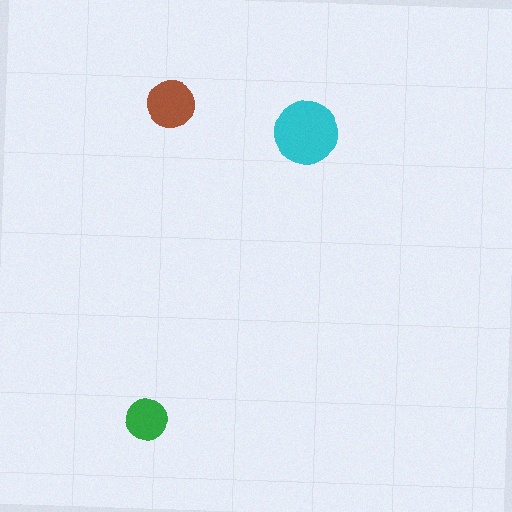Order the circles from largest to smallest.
the cyan one, the brown one, the green one.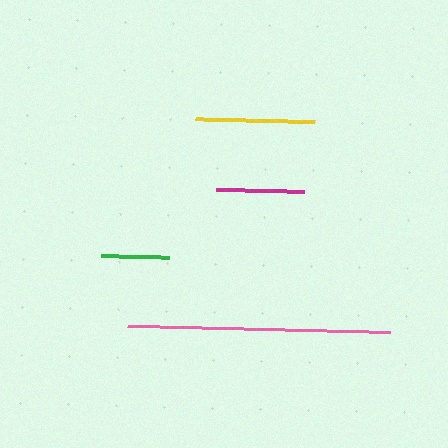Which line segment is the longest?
The pink line is the longest at approximately 264 pixels.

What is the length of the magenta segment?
The magenta segment is approximately 89 pixels long.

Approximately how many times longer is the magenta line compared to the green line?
The magenta line is approximately 1.3 times the length of the green line.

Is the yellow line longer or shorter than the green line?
The yellow line is longer than the green line.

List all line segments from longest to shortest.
From longest to shortest: pink, yellow, magenta, green.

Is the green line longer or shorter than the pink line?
The pink line is longer than the green line.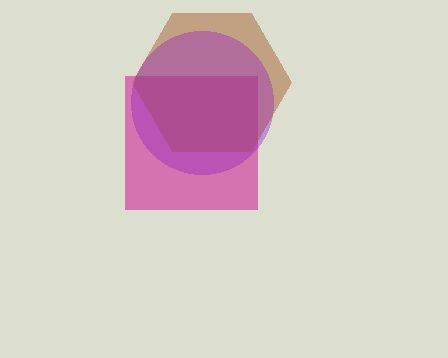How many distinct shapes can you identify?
There are 3 distinct shapes: a magenta square, a brown hexagon, a purple circle.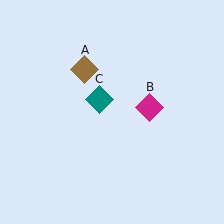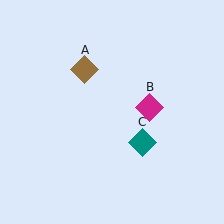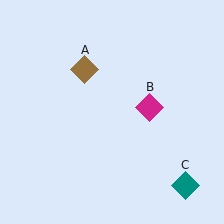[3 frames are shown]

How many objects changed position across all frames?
1 object changed position: teal diamond (object C).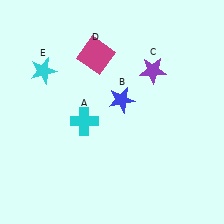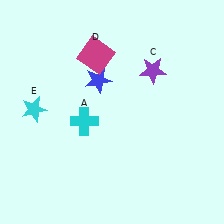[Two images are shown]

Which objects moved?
The objects that moved are: the blue star (B), the cyan star (E).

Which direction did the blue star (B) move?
The blue star (B) moved left.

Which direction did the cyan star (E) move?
The cyan star (E) moved down.